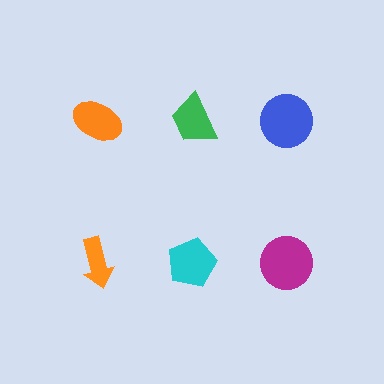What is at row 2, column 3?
A magenta circle.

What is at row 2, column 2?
A cyan pentagon.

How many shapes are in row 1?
3 shapes.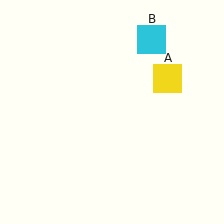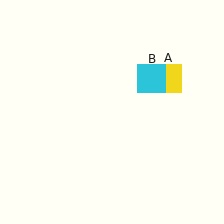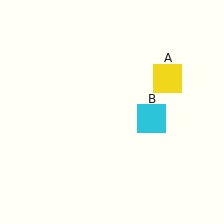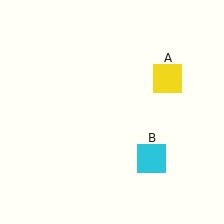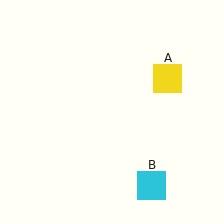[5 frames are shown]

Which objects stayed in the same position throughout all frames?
Yellow square (object A) remained stationary.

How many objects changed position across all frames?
1 object changed position: cyan square (object B).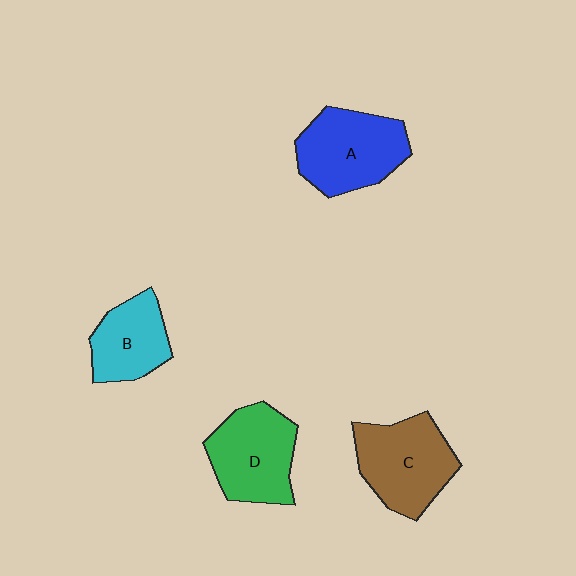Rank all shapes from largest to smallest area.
From largest to smallest: A (blue), C (brown), D (green), B (cyan).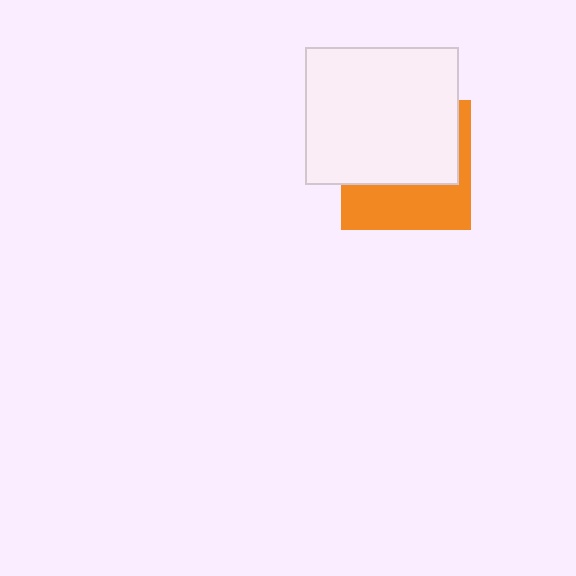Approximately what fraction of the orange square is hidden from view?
Roughly 60% of the orange square is hidden behind the white rectangle.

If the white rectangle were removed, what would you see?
You would see the complete orange square.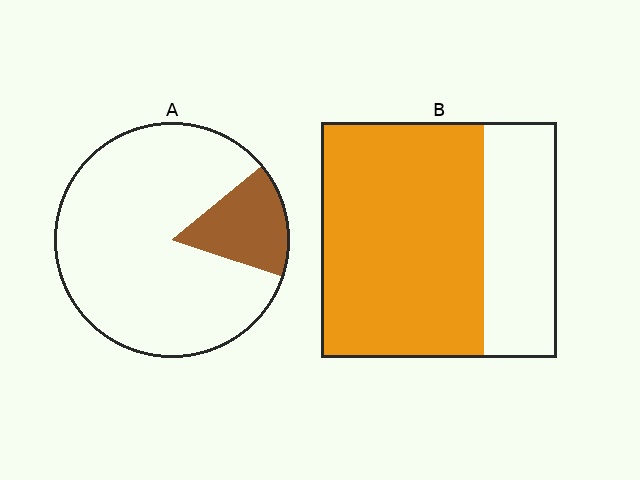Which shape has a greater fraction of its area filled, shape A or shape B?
Shape B.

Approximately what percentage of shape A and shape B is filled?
A is approximately 15% and B is approximately 70%.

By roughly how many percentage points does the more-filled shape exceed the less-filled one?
By roughly 55 percentage points (B over A).